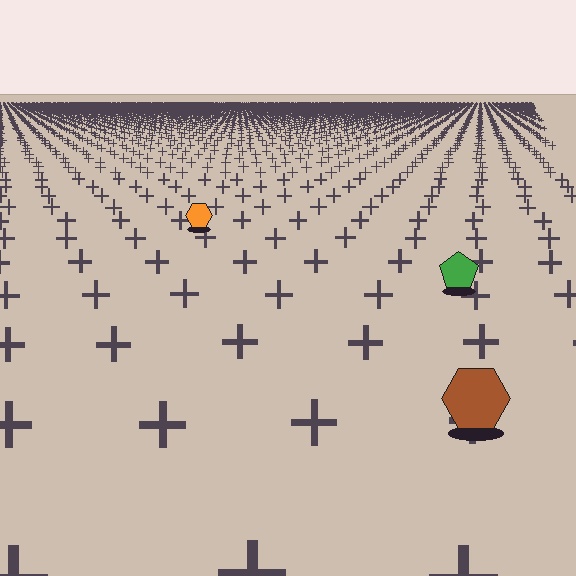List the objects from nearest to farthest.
From nearest to farthest: the brown hexagon, the green pentagon, the orange hexagon.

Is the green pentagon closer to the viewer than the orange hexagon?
Yes. The green pentagon is closer — you can tell from the texture gradient: the ground texture is coarser near it.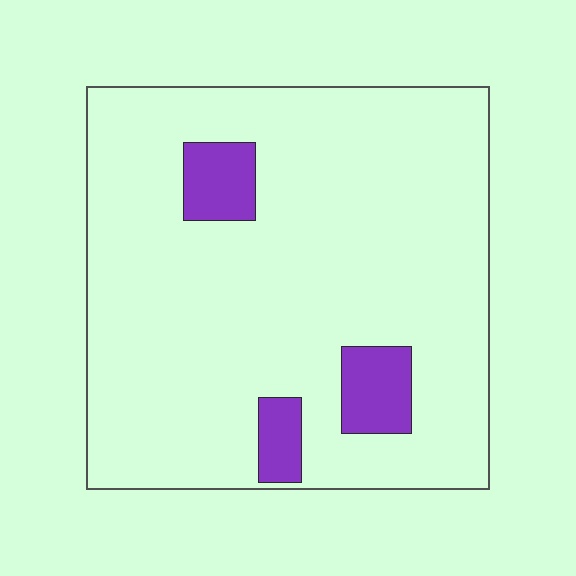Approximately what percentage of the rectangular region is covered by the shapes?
Approximately 10%.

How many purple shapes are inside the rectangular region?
3.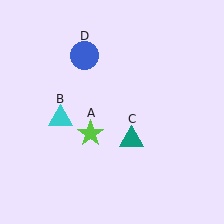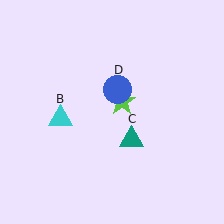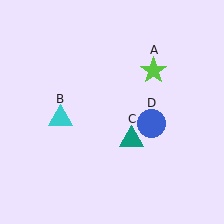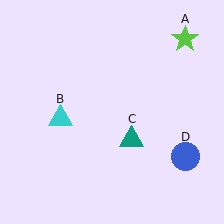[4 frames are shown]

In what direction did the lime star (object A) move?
The lime star (object A) moved up and to the right.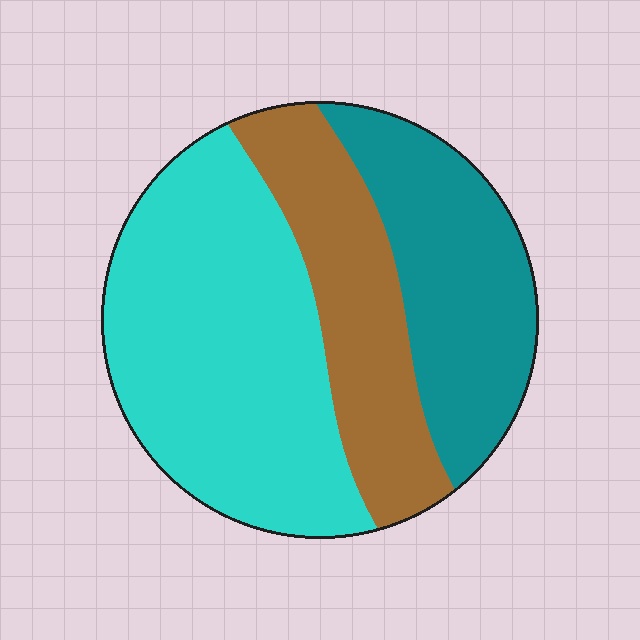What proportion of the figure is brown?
Brown covers 25% of the figure.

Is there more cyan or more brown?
Cyan.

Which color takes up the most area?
Cyan, at roughly 45%.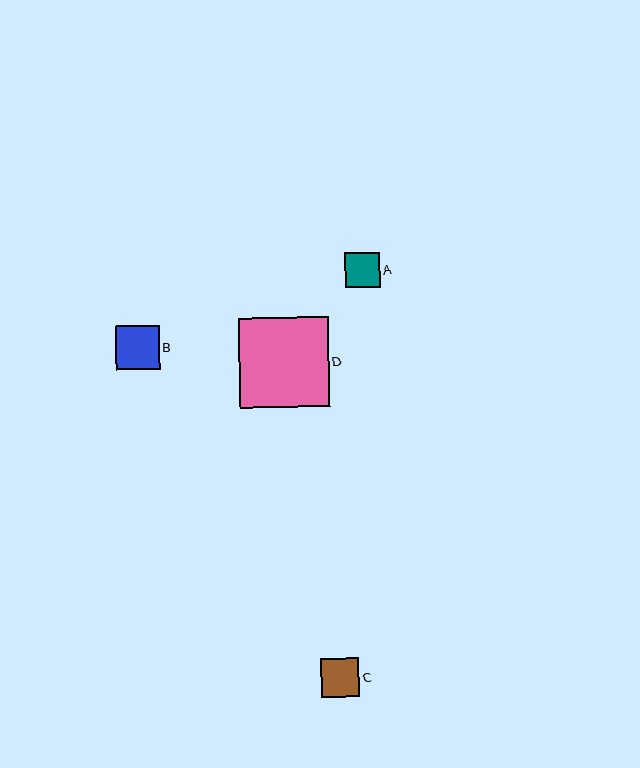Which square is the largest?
Square D is the largest with a size of approximately 90 pixels.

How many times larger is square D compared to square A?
Square D is approximately 2.6 times the size of square A.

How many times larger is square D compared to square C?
Square D is approximately 2.3 times the size of square C.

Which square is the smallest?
Square A is the smallest with a size of approximately 35 pixels.